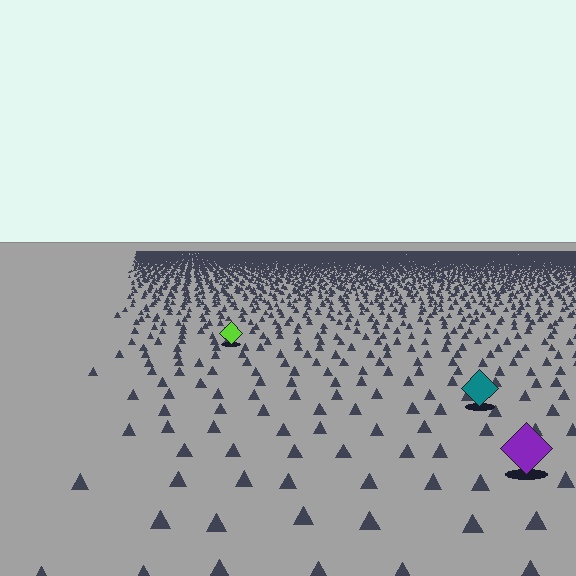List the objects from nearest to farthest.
From nearest to farthest: the purple diamond, the teal diamond, the lime diamond.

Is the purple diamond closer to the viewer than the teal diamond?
Yes. The purple diamond is closer — you can tell from the texture gradient: the ground texture is coarser near it.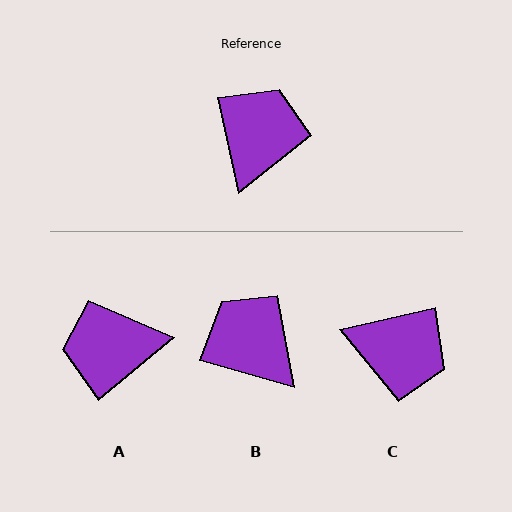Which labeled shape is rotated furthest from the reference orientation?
A, about 118 degrees away.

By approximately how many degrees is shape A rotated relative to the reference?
Approximately 118 degrees counter-clockwise.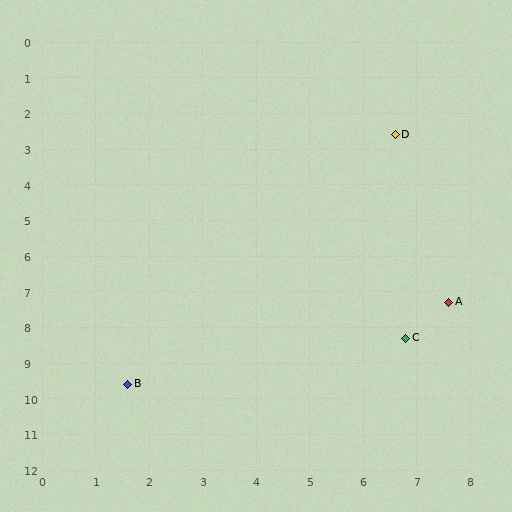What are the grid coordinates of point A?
Point A is at approximately (7.6, 7.3).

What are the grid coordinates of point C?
Point C is at approximately (6.8, 8.3).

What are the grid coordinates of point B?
Point B is at approximately (1.6, 9.6).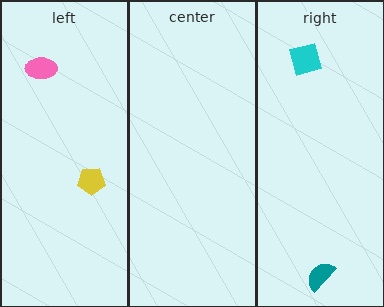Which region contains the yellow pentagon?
The left region.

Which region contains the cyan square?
The right region.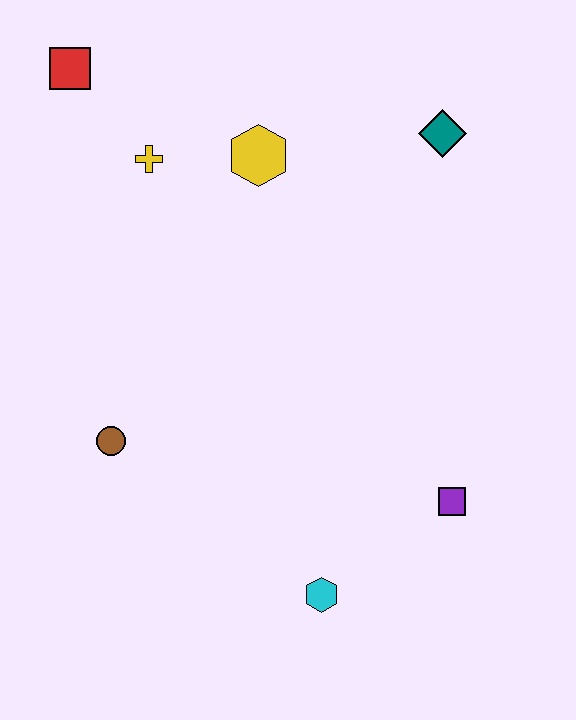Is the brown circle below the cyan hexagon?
No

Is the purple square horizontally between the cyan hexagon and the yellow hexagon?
No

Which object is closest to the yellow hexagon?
The yellow cross is closest to the yellow hexagon.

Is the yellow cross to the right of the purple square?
No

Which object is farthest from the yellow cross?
The cyan hexagon is farthest from the yellow cross.